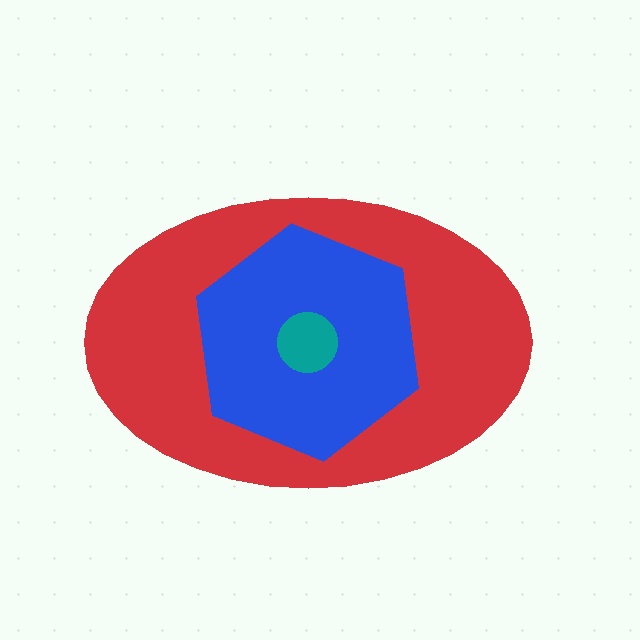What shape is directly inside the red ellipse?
The blue hexagon.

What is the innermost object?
The teal circle.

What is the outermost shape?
The red ellipse.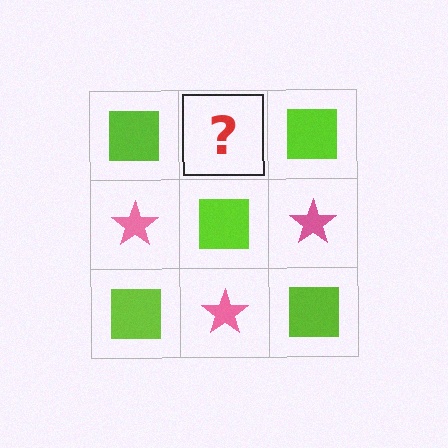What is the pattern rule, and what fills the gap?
The rule is that it alternates lime square and pink star in a checkerboard pattern. The gap should be filled with a pink star.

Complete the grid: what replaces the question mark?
The question mark should be replaced with a pink star.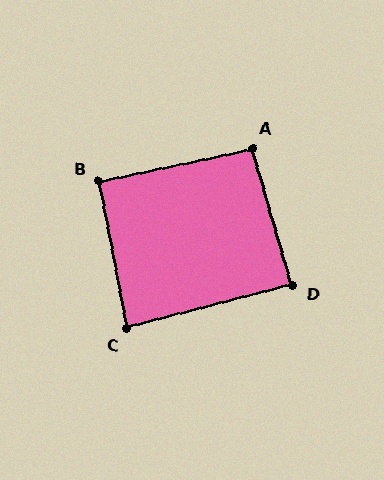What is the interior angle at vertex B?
Approximately 92 degrees (approximately right).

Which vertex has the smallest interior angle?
C, at approximately 86 degrees.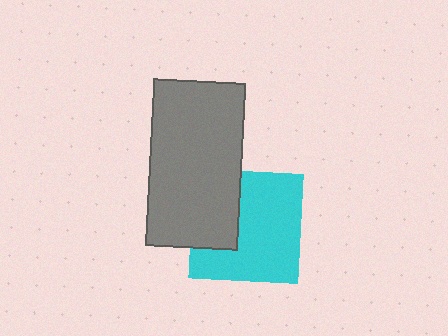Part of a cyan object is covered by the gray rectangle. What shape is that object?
It is a square.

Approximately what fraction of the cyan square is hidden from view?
Roughly 32% of the cyan square is hidden behind the gray rectangle.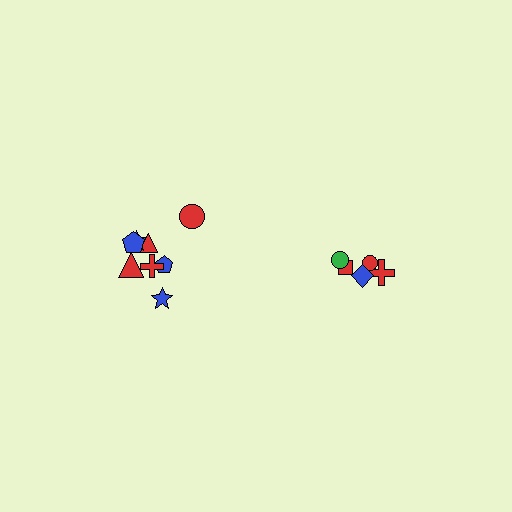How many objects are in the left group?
There are 8 objects.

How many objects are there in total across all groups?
There are 13 objects.